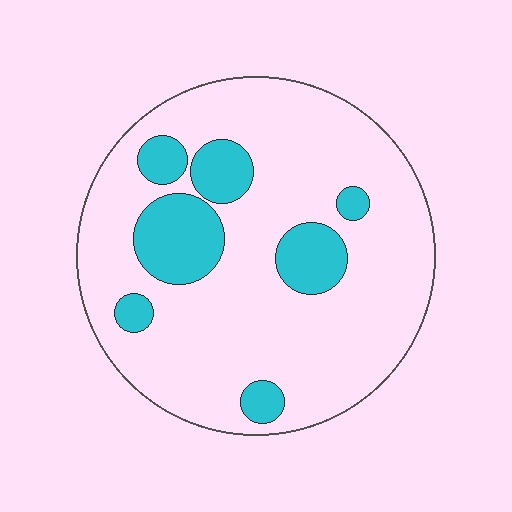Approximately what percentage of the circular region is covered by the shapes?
Approximately 20%.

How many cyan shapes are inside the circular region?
7.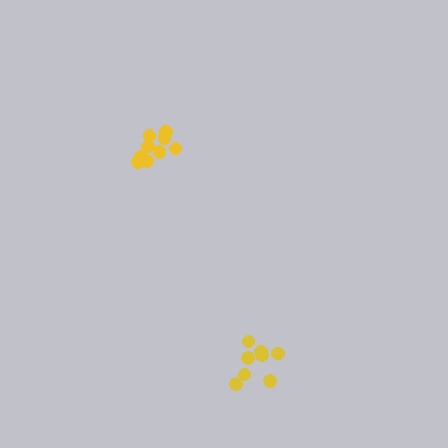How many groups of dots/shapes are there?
There are 2 groups.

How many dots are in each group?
Group 1: 9 dots, Group 2: 8 dots (17 total).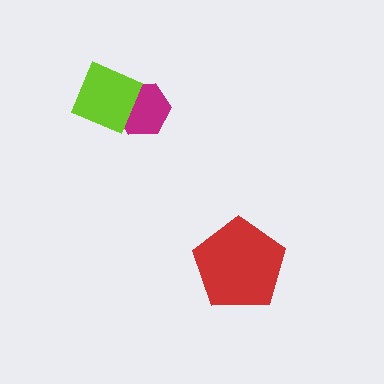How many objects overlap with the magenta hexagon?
1 object overlaps with the magenta hexagon.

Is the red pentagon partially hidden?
No, no other shape covers it.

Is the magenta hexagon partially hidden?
Yes, it is partially covered by another shape.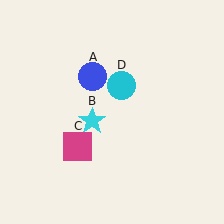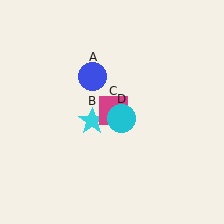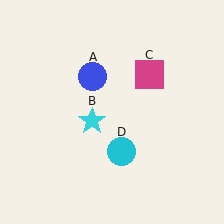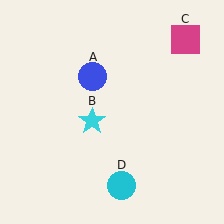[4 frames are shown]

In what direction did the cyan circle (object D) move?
The cyan circle (object D) moved down.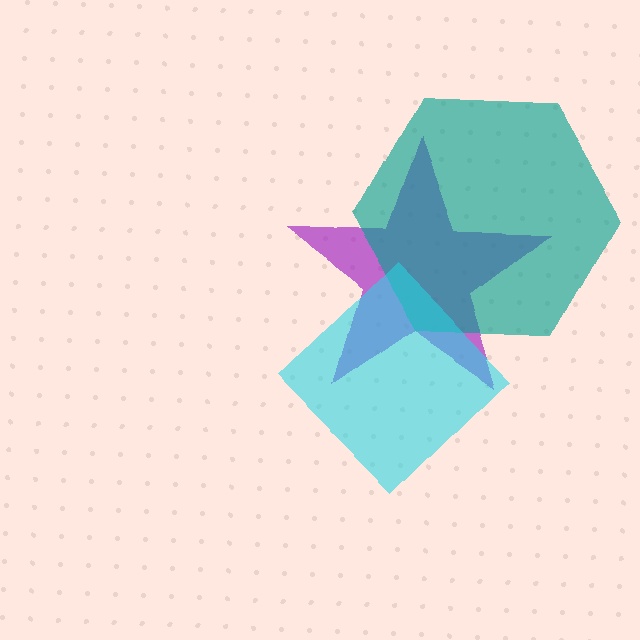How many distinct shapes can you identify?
There are 3 distinct shapes: a purple star, a teal hexagon, a cyan diamond.